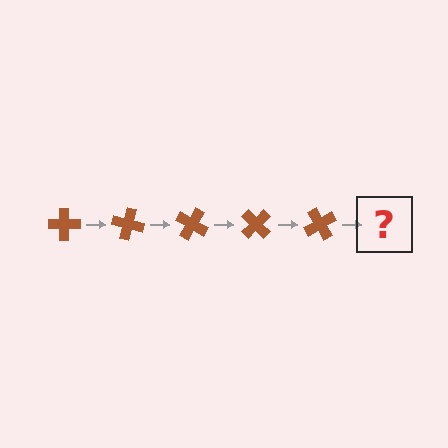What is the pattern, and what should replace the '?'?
The pattern is that the cross rotates 15 degrees each step. The '?' should be a brown cross rotated 75 degrees.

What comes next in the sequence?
The next element should be a brown cross rotated 75 degrees.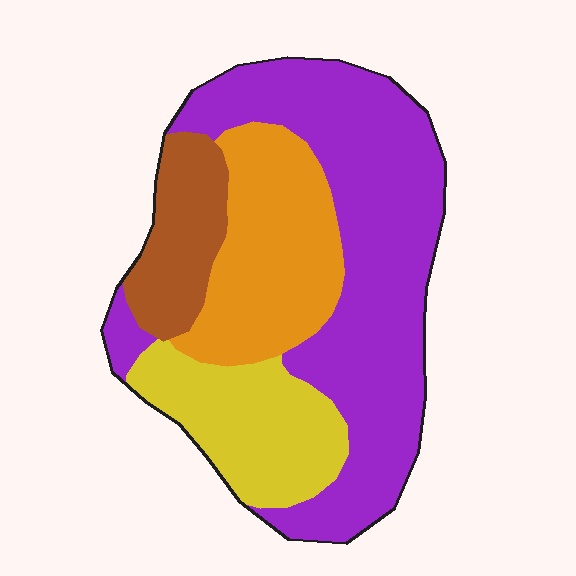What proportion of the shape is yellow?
Yellow takes up about one sixth (1/6) of the shape.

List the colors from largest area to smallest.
From largest to smallest: purple, orange, yellow, brown.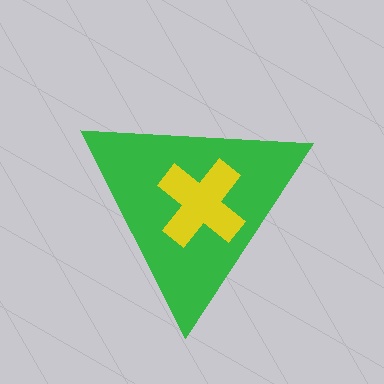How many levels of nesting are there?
2.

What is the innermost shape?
The yellow cross.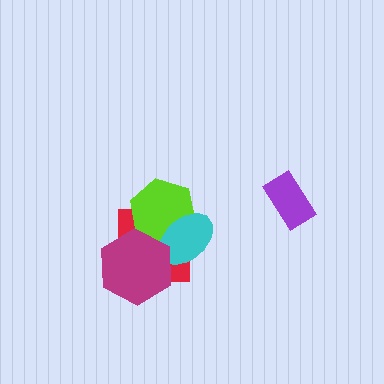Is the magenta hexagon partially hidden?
No, no other shape covers it.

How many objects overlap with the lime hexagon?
3 objects overlap with the lime hexagon.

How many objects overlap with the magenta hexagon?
3 objects overlap with the magenta hexagon.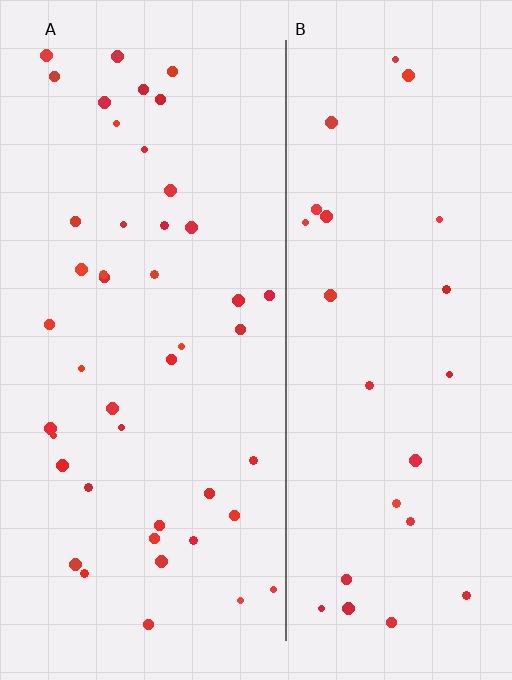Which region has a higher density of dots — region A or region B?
A (the left).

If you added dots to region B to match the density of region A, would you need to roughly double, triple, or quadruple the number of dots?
Approximately double.